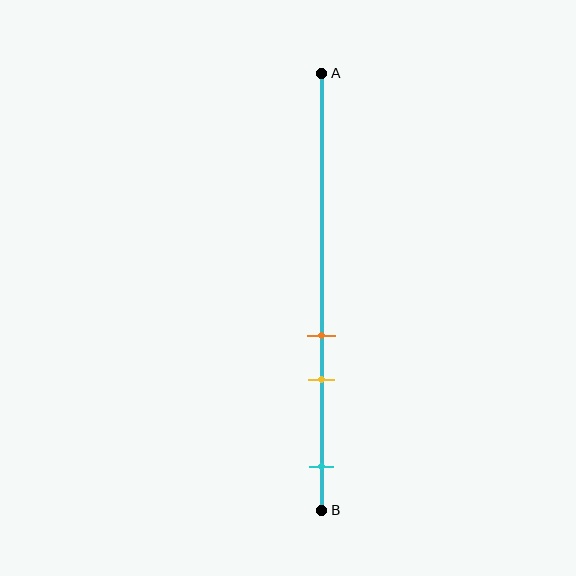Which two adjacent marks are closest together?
The orange and yellow marks are the closest adjacent pair.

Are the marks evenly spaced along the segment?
No, the marks are not evenly spaced.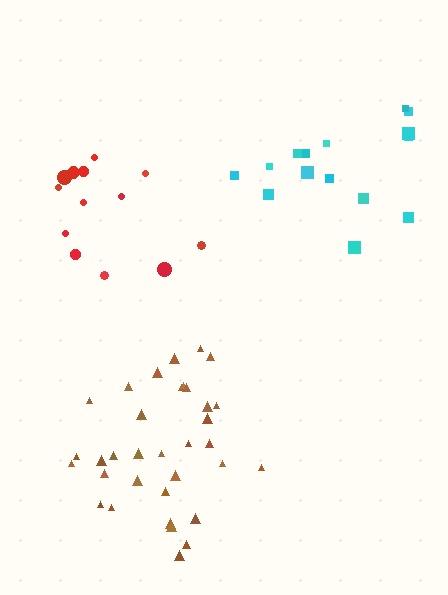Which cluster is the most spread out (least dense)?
Cyan.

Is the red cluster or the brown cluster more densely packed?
Brown.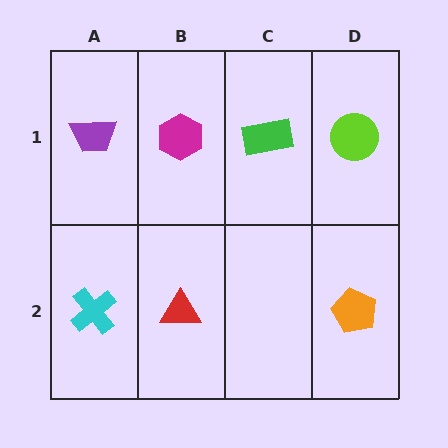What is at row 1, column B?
A magenta hexagon.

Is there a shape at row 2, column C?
No, that cell is empty.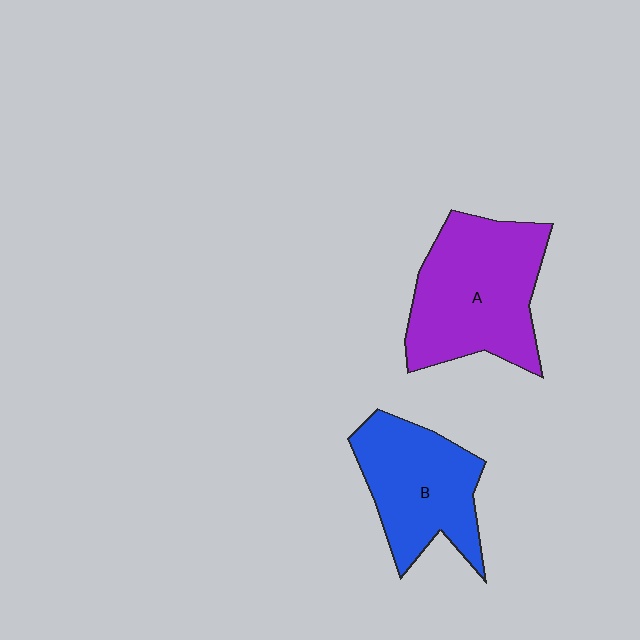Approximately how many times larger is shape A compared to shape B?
Approximately 1.3 times.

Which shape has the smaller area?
Shape B (blue).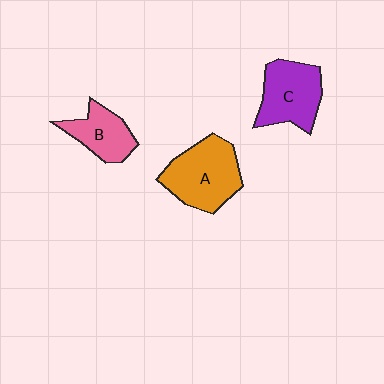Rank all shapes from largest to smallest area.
From largest to smallest: A (orange), C (purple), B (pink).